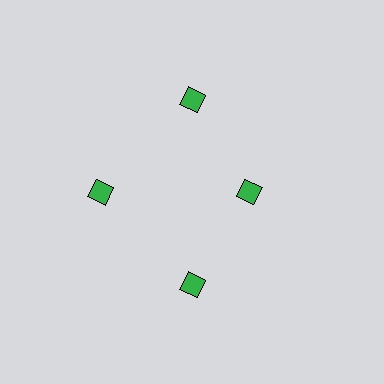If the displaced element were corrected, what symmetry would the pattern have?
It would have 4-fold rotational symmetry — the pattern would map onto itself every 90 degrees.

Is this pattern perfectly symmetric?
No. The 4 green diamonds are arranged in a ring, but one element near the 3 o'clock position is pulled inward toward the center, breaking the 4-fold rotational symmetry.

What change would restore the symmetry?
The symmetry would be restored by moving it outward, back onto the ring so that all 4 diamonds sit at equal angles and equal distance from the center.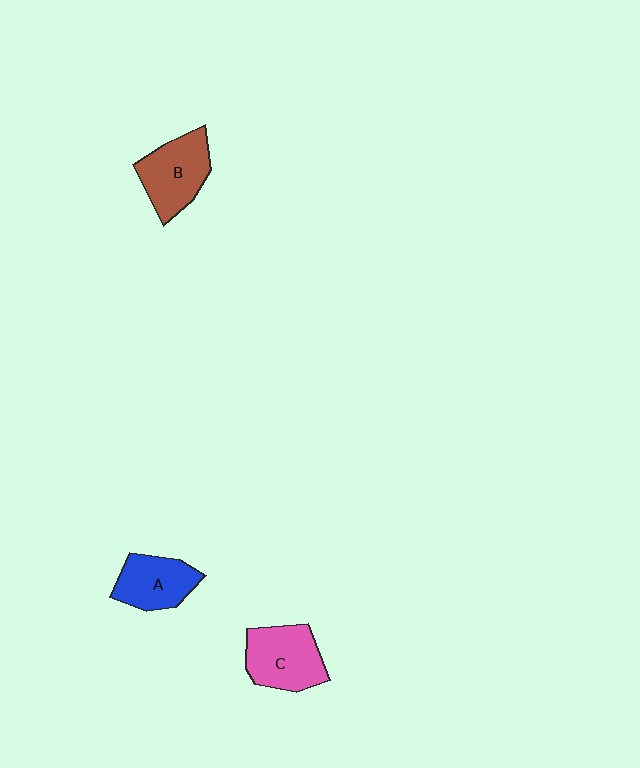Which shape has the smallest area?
Shape A (blue).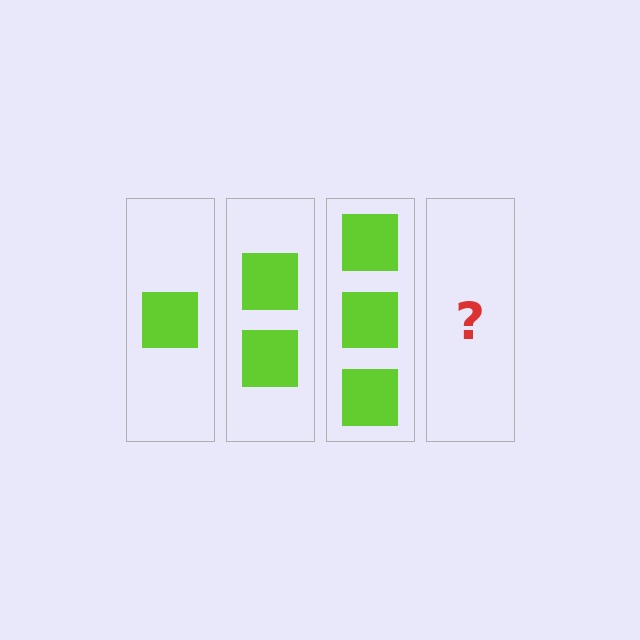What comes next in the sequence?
The next element should be 4 squares.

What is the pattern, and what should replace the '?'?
The pattern is that each step adds one more square. The '?' should be 4 squares.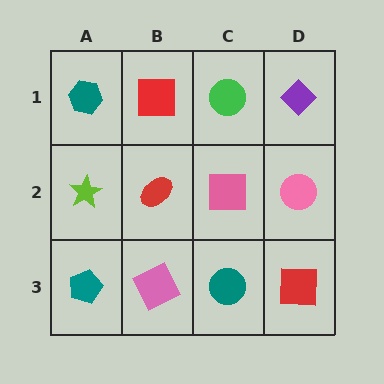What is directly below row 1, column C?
A pink square.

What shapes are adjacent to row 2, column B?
A red square (row 1, column B), a pink square (row 3, column B), a lime star (row 2, column A), a pink square (row 2, column C).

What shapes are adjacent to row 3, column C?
A pink square (row 2, column C), a pink square (row 3, column B), a red square (row 3, column D).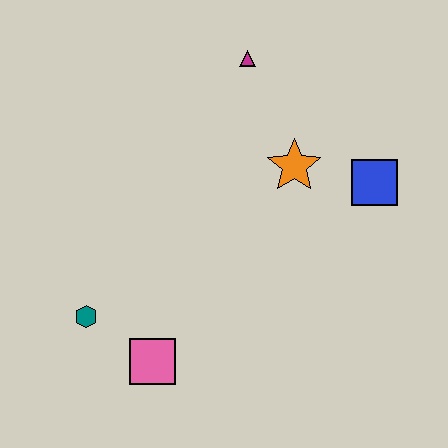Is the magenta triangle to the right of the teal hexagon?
Yes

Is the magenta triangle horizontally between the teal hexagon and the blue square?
Yes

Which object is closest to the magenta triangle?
The orange star is closest to the magenta triangle.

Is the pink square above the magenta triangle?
No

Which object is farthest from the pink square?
The magenta triangle is farthest from the pink square.